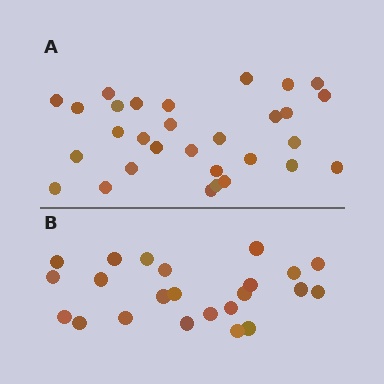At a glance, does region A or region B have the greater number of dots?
Region A (the top region) has more dots.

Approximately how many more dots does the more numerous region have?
Region A has roughly 8 or so more dots than region B.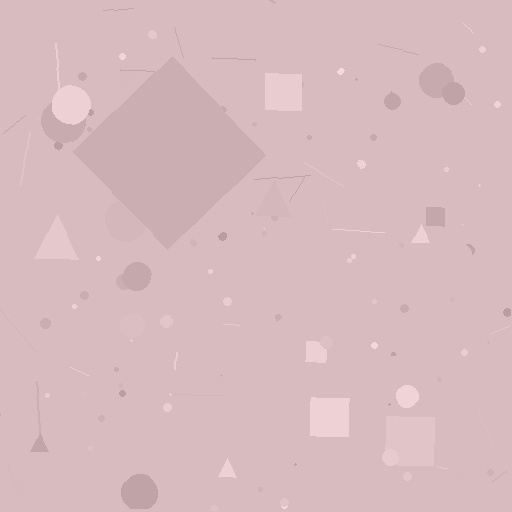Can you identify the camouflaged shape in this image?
The camouflaged shape is a diamond.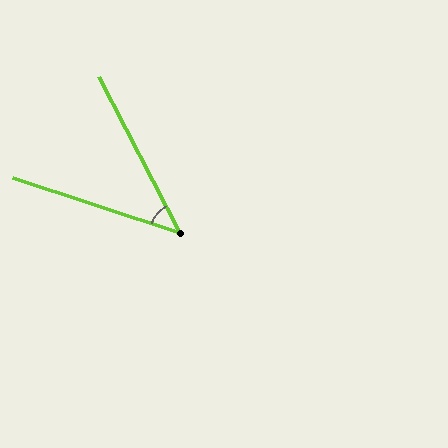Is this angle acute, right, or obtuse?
It is acute.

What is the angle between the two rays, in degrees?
Approximately 45 degrees.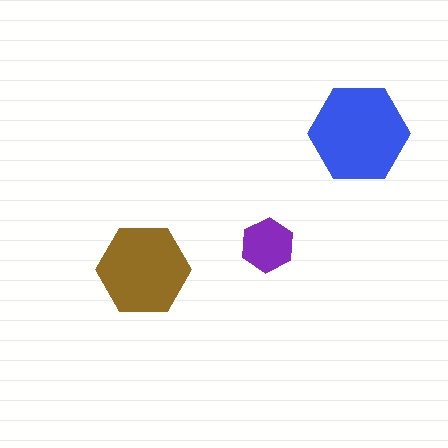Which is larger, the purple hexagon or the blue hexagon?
The blue one.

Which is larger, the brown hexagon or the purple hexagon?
The brown one.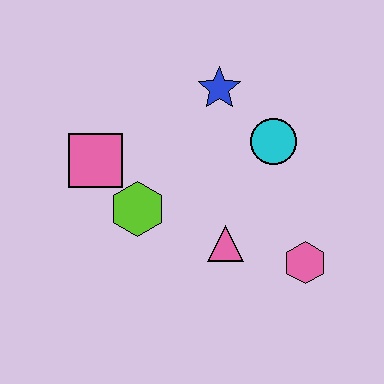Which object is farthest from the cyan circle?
The pink square is farthest from the cyan circle.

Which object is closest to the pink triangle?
The pink hexagon is closest to the pink triangle.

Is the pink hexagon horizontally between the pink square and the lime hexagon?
No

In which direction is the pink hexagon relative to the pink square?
The pink hexagon is to the right of the pink square.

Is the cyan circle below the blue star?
Yes